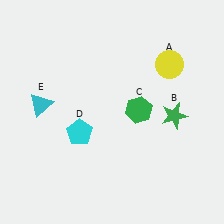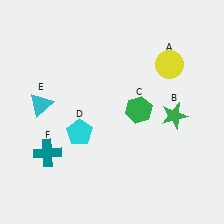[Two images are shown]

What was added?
A teal cross (F) was added in Image 2.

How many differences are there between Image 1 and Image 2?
There is 1 difference between the two images.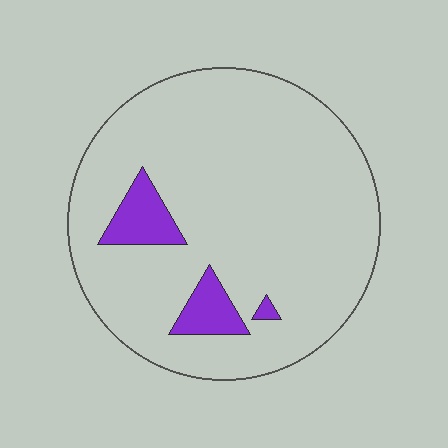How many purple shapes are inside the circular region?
3.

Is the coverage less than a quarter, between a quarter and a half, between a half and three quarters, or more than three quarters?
Less than a quarter.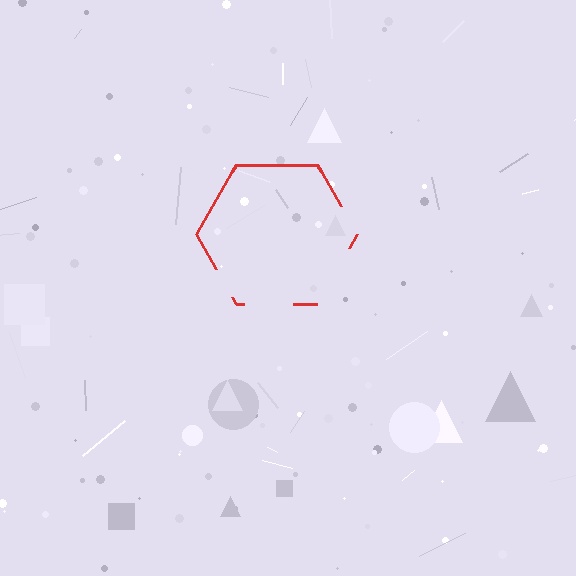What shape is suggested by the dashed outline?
The dashed outline suggests a hexagon.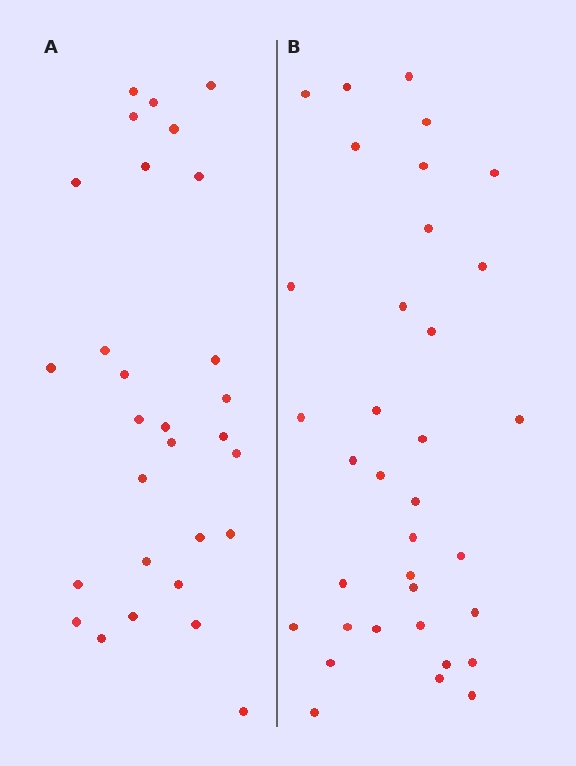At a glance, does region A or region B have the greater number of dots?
Region B (the right region) has more dots.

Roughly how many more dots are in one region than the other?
Region B has about 6 more dots than region A.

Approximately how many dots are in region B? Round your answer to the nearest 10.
About 40 dots. (The exact count is 35, which rounds to 40.)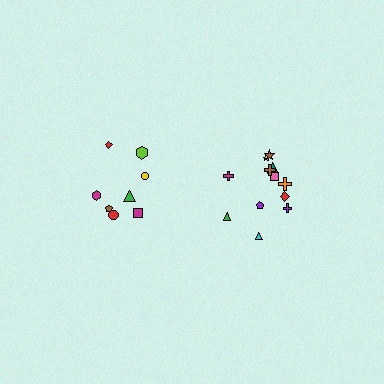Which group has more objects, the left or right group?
The right group.